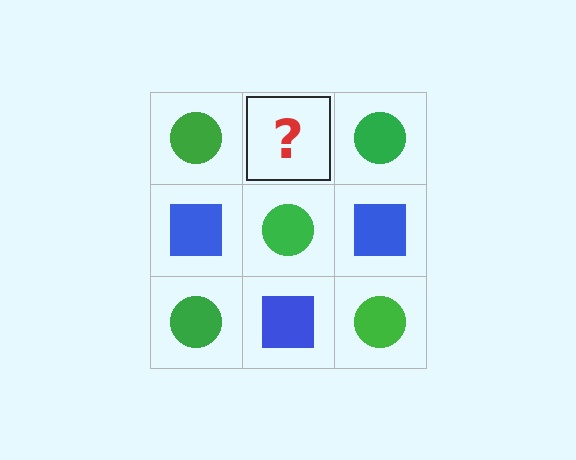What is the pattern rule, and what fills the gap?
The rule is that it alternates green circle and blue square in a checkerboard pattern. The gap should be filled with a blue square.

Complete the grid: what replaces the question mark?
The question mark should be replaced with a blue square.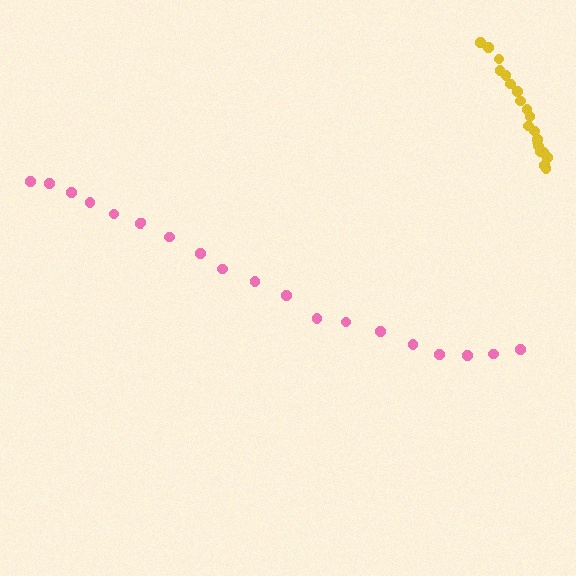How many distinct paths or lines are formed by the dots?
There are 2 distinct paths.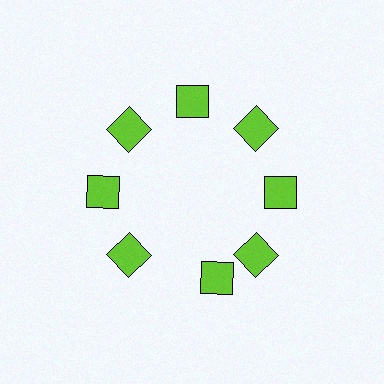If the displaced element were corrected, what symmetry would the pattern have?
It would have 8-fold rotational symmetry — the pattern would map onto itself every 45 degrees.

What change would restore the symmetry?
The symmetry would be restored by rotating it back into even spacing with its neighbors so that all 8 squares sit at equal angles and equal distance from the center.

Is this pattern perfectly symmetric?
No. The 8 lime squares are arranged in a ring, but one element near the 6 o'clock position is rotated out of alignment along the ring, breaking the 8-fold rotational symmetry.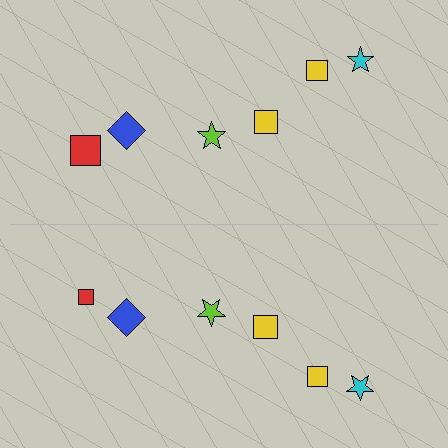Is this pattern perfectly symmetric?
No, the pattern is not perfectly symmetric. The red square on the bottom side has a different size than its mirror counterpart.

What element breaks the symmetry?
The red square on the bottom side has a different size than its mirror counterpart.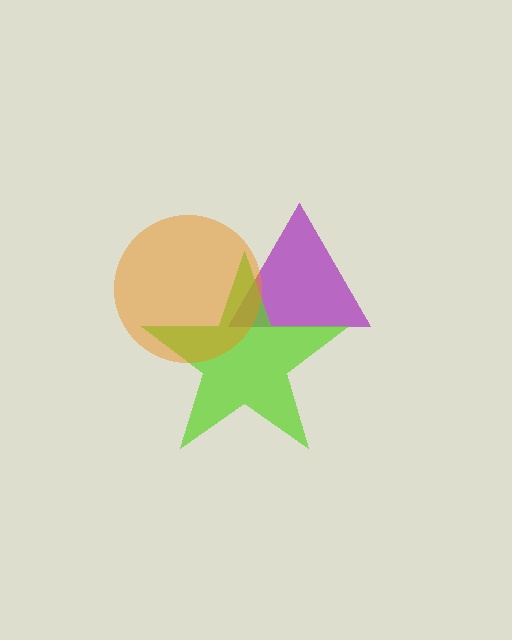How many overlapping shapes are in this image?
There are 3 overlapping shapes in the image.